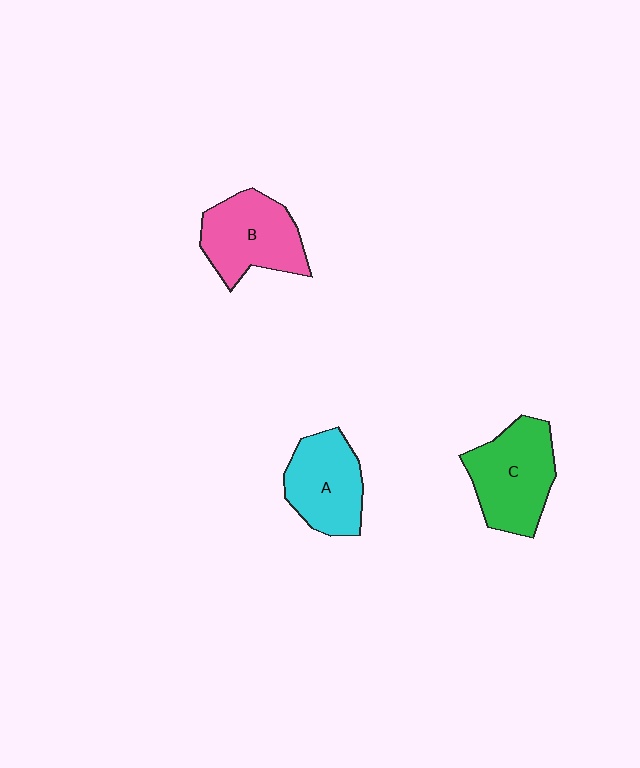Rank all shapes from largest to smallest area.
From largest to smallest: C (green), B (pink), A (cyan).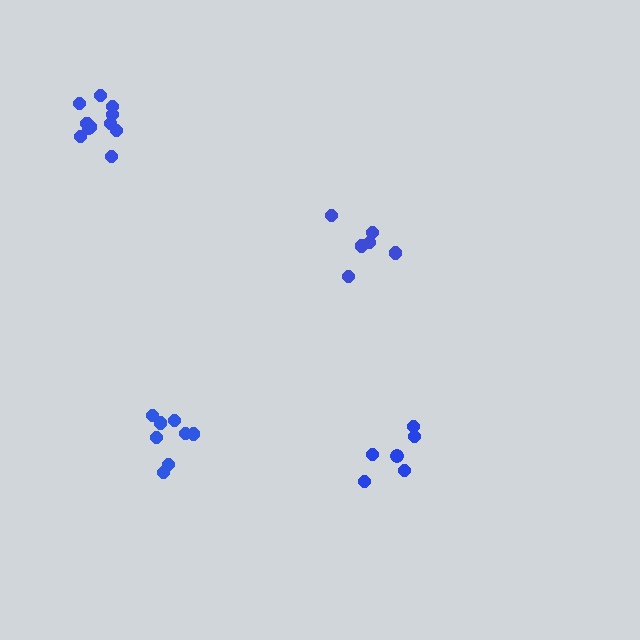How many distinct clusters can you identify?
There are 4 distinct clusters.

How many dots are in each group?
Group 1: 6 dots, Group 2: 11 dots, Group 3: 8 dots, Group 4: 6 dots (31 total).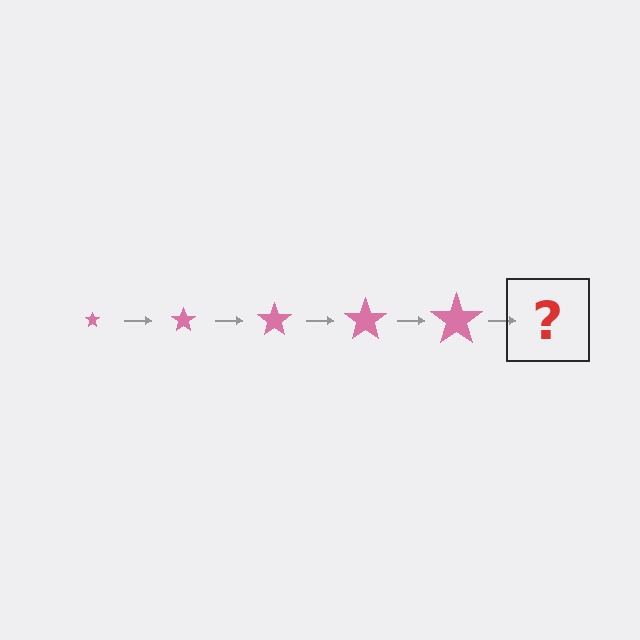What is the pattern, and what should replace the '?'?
The pattern is that the star gets progressively larger each step. The '?' should be a pink star, larger than the previous one.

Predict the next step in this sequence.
The next step is a pink star, larger than the previous one.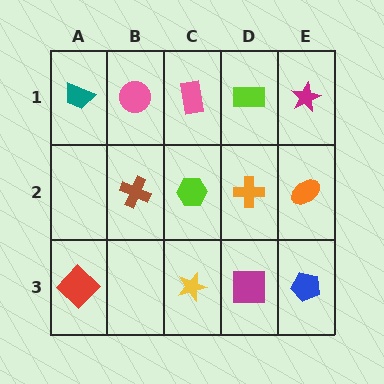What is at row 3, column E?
A blue pentagon.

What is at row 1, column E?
A magenta star.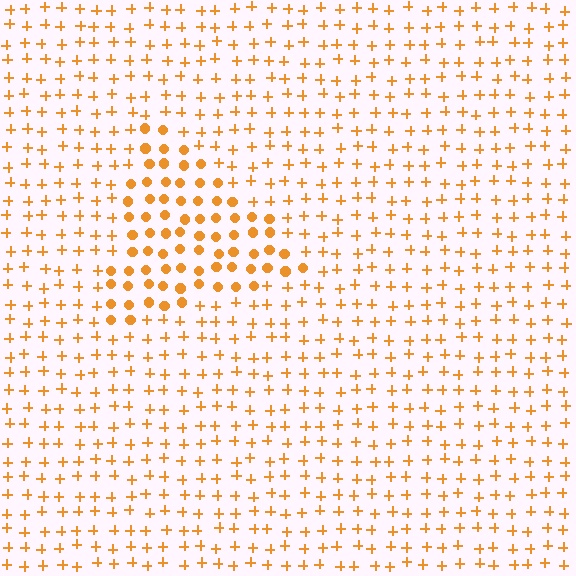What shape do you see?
I see a triangle.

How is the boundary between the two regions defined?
The boundary is defined by a change in element shape: circles inside vs. plus signs outside. All elements share the same color and spacing.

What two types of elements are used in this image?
The image uses circles inside the triangle region and plus signs outside it.